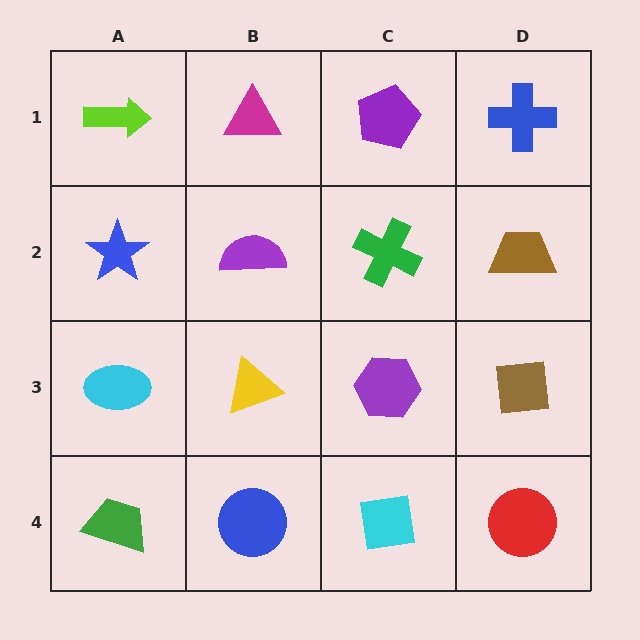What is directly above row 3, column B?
A purple semicircle.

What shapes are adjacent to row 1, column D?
A brown trapezoid (row 2, column D), a purple pentagon (row 1, column C).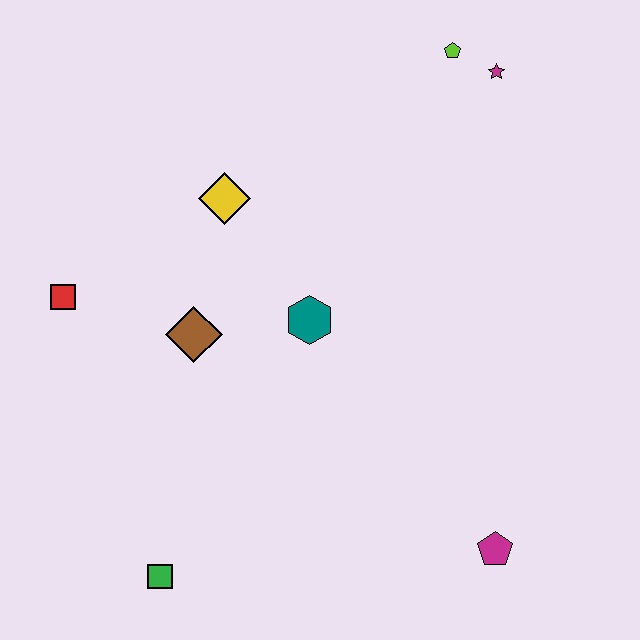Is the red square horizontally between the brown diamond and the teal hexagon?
No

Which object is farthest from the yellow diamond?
The magenta pentagon is farthest from the yellow diamond.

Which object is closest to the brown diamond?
The teal hexagon is closest to the brown diamond.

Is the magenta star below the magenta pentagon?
No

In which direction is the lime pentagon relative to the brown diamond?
The lime pentagon is above the brown diamond.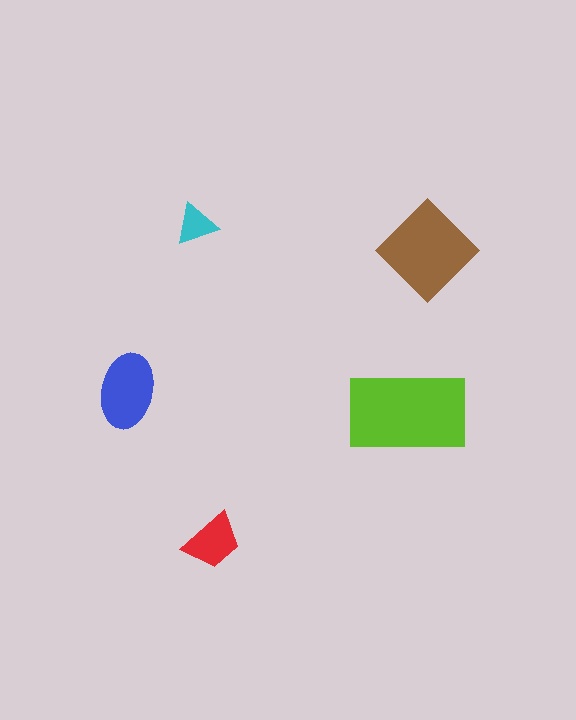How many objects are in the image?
There are 5 objects in the image.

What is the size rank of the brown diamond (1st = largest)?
2nd.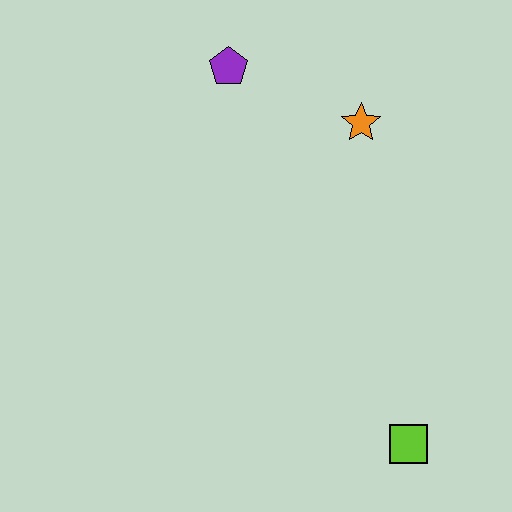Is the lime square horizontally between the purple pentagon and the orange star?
No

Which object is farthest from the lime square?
The purple pentagon is farthest from the lime square.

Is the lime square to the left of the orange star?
No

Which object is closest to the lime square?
The orange star is closest to the lime square.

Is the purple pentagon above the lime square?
Yes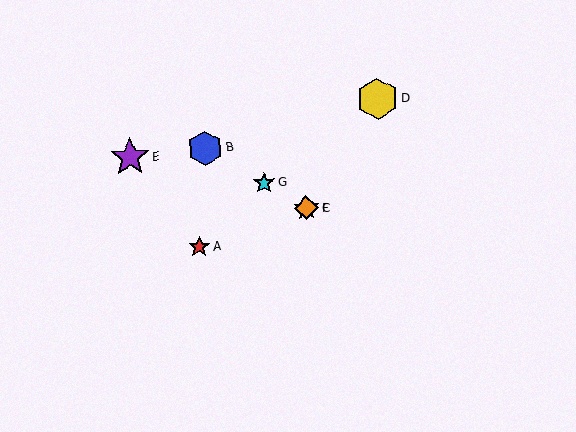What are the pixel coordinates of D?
Object D is at (377, 99).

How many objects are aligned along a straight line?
4 objects (B, C, F, G) are aligned along a straight line.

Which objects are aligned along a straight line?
Objects B, C, F, G are aligned along a straight line.